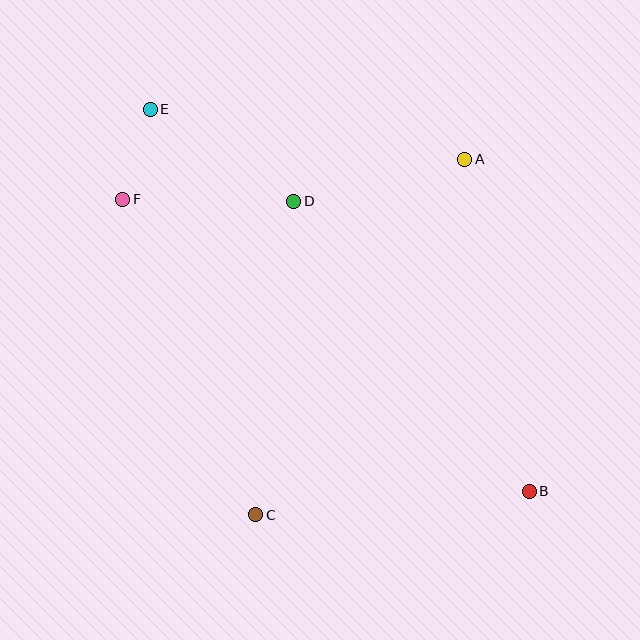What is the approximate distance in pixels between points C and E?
The distance between C and E is approximately 419 pixels.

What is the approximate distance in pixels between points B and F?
The distance between B and F is approximately 501 pixels.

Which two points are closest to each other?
Points E and F are closest to each other.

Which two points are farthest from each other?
Points B and E are farthest from each other.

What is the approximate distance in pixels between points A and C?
The distance between A and C is approximately 413 pixels.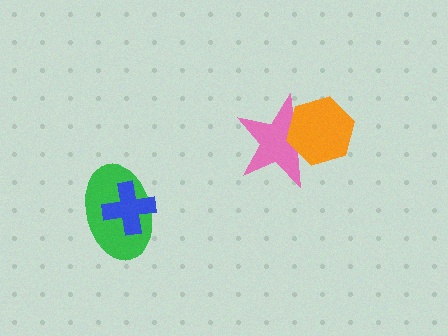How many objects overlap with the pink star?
1 object overlaps with the pink star.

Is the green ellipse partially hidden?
Yes, it is partially covered by another shape.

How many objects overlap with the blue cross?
1 object overlaps with the blue cross.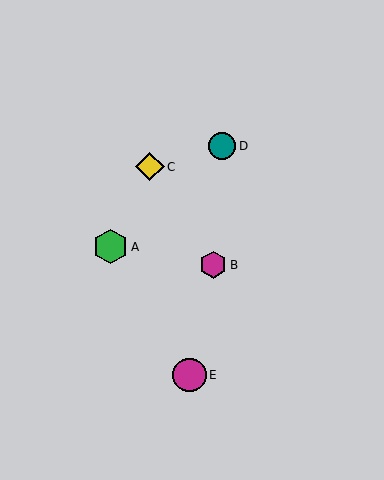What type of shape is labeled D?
Shape D is a teal circle.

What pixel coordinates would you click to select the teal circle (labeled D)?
Click at (222, 146) to select the teal circle D.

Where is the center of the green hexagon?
The center of the green hexagon is at (110, 247).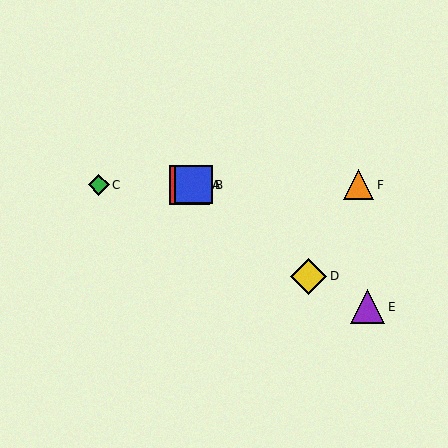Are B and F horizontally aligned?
Yes, both are at y≈185.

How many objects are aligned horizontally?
4 objects (A, B, C, F) are aligned horizontally.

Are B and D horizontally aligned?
No, B is at y≈185 and D is at y≈276.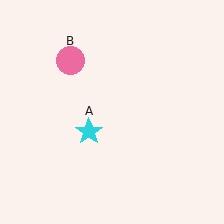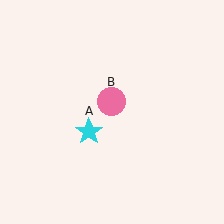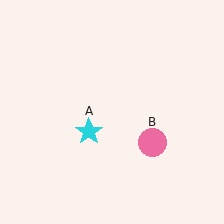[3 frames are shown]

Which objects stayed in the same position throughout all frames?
Cyan star (object A) remained stationary.